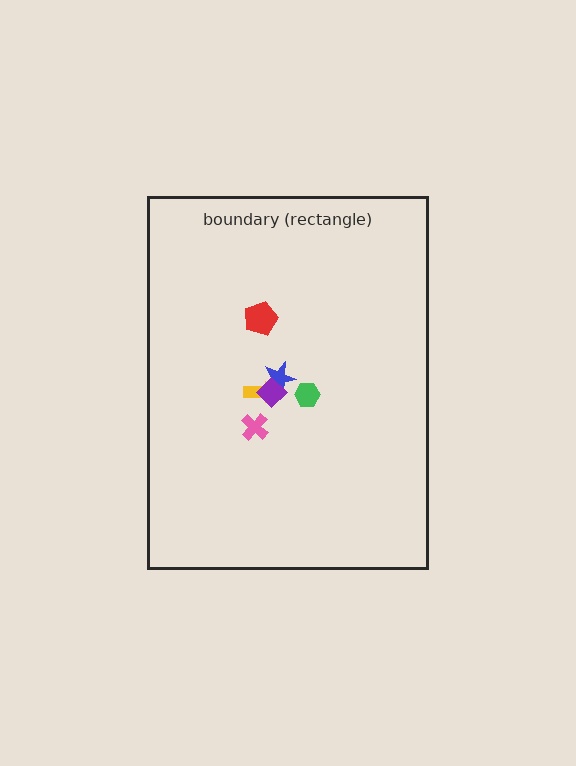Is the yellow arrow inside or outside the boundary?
Inside.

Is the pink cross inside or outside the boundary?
Inside.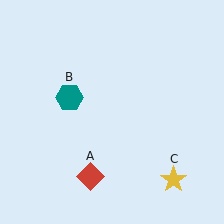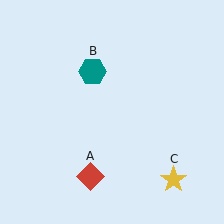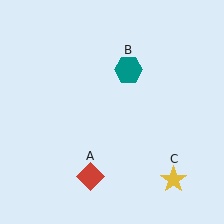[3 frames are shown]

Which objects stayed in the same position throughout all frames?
Red diamond (object A) and yellow star (object C) remained stationary.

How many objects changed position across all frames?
1 object changed position: teal hexagon (object B).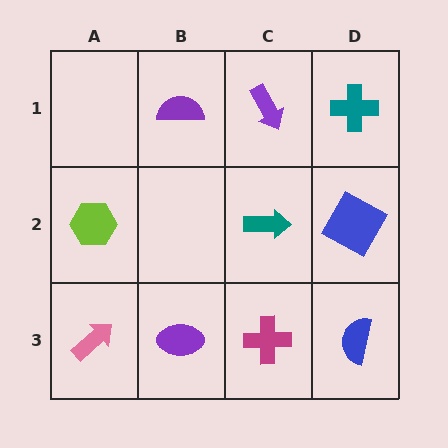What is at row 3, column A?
A pink arrow.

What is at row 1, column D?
A teal cross.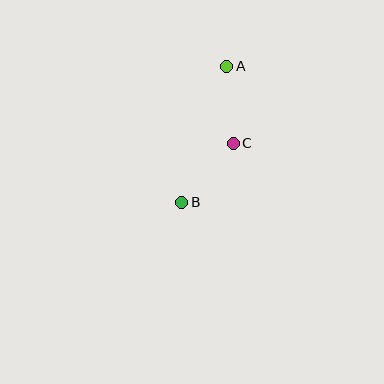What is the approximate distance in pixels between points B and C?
The distance between B and C is approximately 79 pixels.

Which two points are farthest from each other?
Points A and B are farthest from each other.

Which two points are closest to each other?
Points A and C are closest to each other.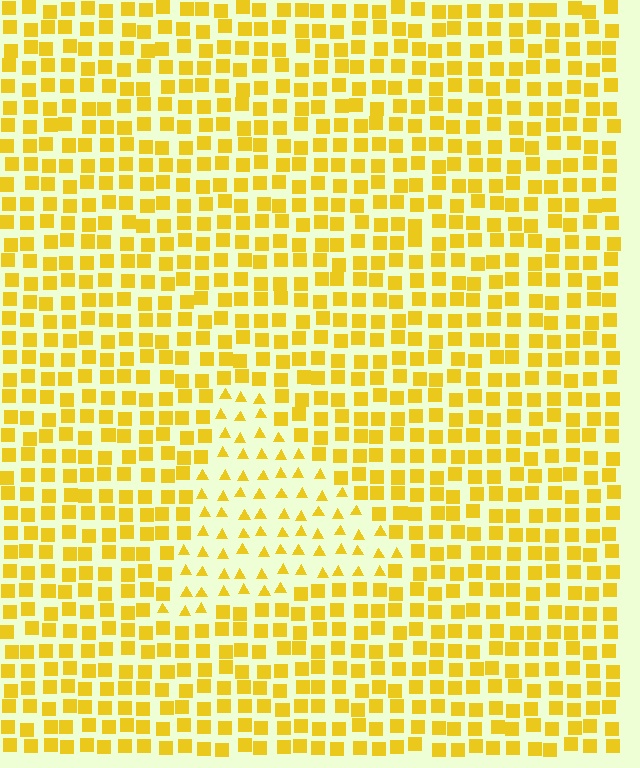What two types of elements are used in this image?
The image uses triangles inside the triangle region and squares outside it.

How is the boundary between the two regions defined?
The boundary is defined by a change in element shape: triangles inside vs. squares outside. All elements share the same color and spacing.